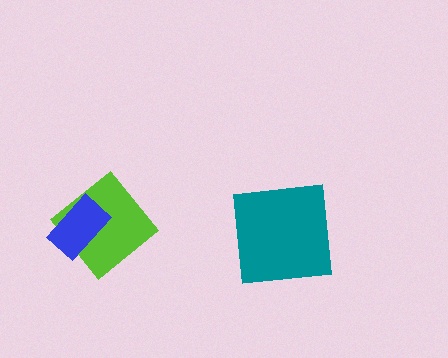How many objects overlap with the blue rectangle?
1 object overlaps with the blue rectangle.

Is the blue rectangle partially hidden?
No, no other shape covers it.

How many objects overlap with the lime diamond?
1 object overlaps with the lime diamond.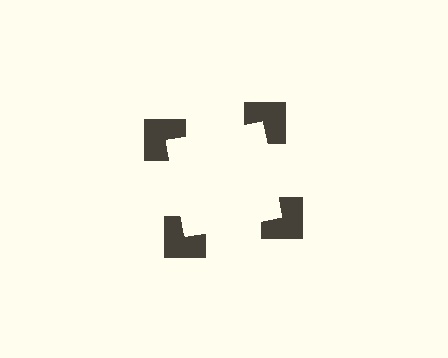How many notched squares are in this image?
There are 4 — one at each vertex of the illusory square.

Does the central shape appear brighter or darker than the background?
It typically appears slightly brighter than the background, even though no actual brightness change is drawn.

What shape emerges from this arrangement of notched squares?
An illusory square — its edges are inferred from the aligned wedge cuts in the notched squares, not physically drawn.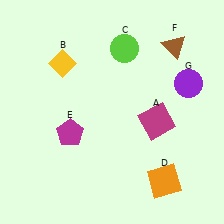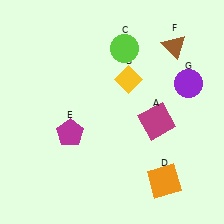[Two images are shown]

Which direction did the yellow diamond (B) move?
The yellow diamond (B) moved right.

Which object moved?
The yellow diamond (B) moved right.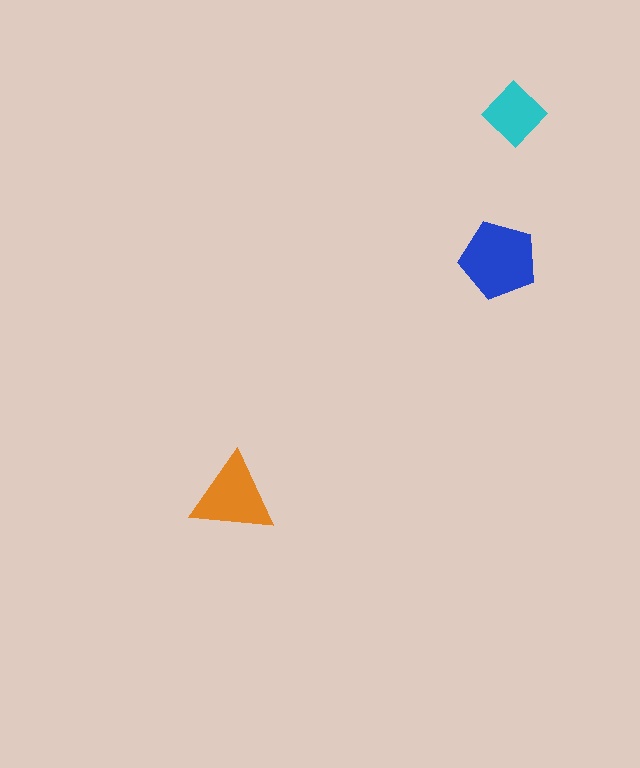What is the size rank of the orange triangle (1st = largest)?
2nd.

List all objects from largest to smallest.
The blue pentagon, the orange triangle, the cyan diamond.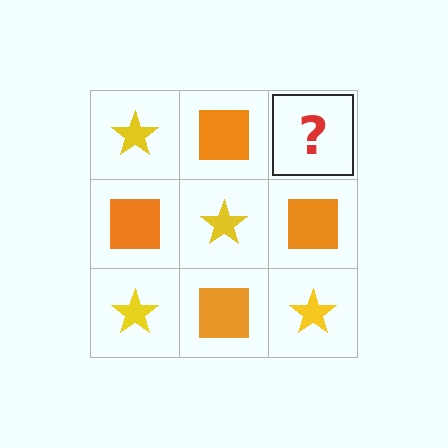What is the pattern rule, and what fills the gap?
The rule is that it alternates yellow star and orange square in a checkerboard pattern. The gap should be filled with a yellow star.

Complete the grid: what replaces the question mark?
The question mark should be replaced with a yellow star.